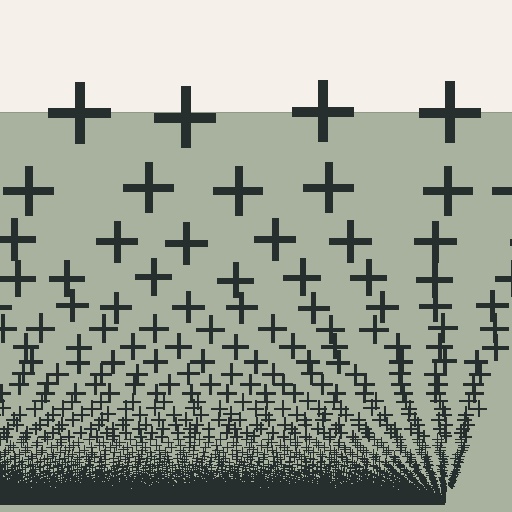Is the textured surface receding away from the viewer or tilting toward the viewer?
The surface appears to tilt toward the viewer. Texture elements get larger and sparser toward the top.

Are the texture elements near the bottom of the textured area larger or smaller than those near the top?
Smaller. The gradient is inverted — elements near the bottom are smaller and denser.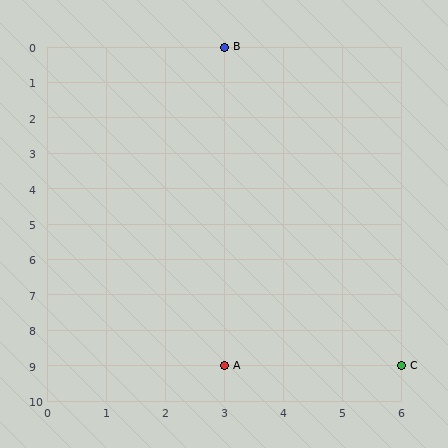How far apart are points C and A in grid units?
Points C and A are 3 columns apart.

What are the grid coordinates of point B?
Point B is at grid coordinates (3, 0).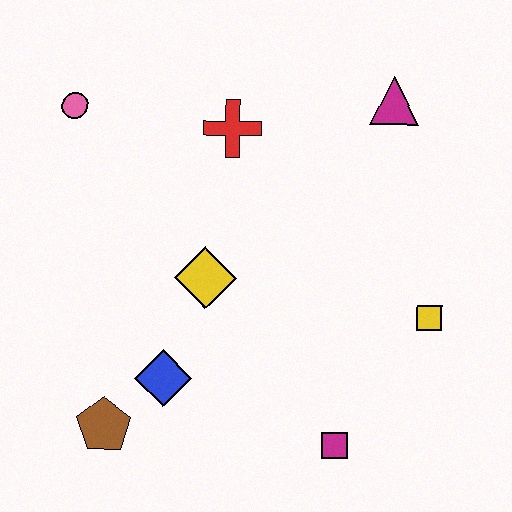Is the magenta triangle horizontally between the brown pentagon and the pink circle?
No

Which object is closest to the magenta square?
The yellow square is closest to the magenta square.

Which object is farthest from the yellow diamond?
The magenta triangle is farthest from the yellow diamond.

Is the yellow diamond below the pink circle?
Yes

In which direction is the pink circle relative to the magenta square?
The pink circle is above the magenta square.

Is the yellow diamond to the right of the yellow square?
No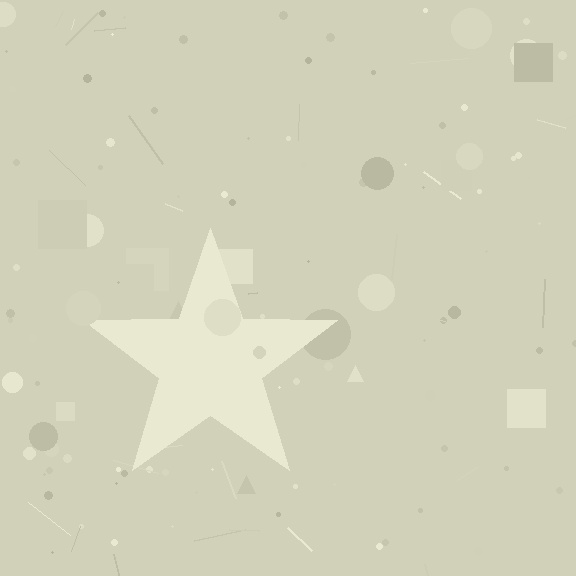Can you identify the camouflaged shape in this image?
The camouflaged shape is a star.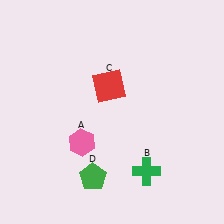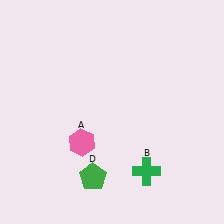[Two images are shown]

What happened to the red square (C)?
The red square (C) was removed in Image 2. It was in the top-left area of Image 1.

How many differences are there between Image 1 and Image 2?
There is 1 difference between the two images.